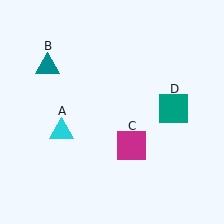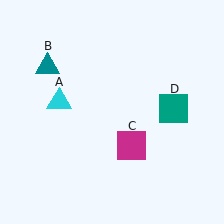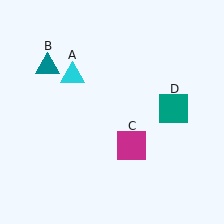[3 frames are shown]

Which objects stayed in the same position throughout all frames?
Teal triangle (object B) and magenta square (object C) and teal square (object D) remained stationary.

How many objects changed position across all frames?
1 object changed position: cyan triangle (object A).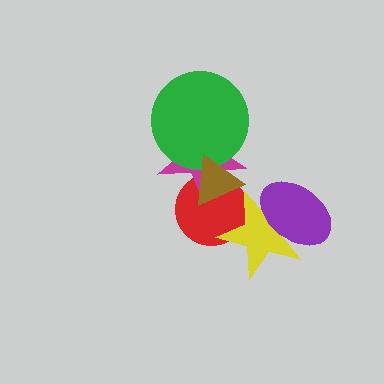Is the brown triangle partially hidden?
No, no other shape covers it.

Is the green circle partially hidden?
Yes, it is partially covered by another shape.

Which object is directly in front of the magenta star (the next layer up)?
The green circle is directly in front of the magenta star.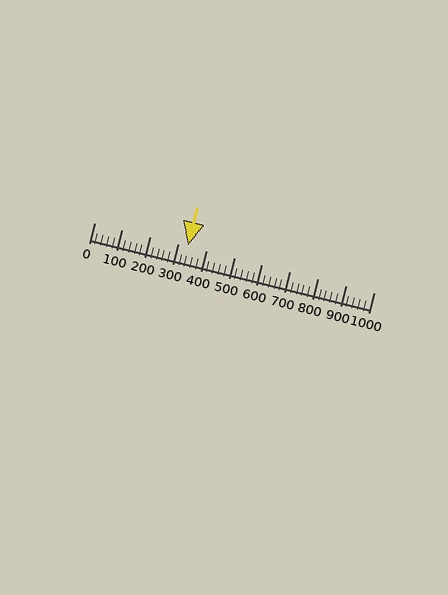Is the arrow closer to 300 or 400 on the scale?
The arrow is closer to 300.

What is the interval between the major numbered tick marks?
The major tick marks are spaced 100 units apart.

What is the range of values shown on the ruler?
The ruler shows values from 0 to 1000.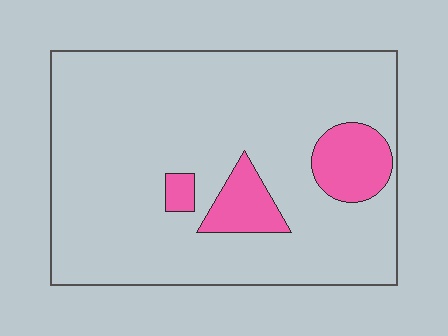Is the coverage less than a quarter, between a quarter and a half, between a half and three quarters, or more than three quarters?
Less than a quarter.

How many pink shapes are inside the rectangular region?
3.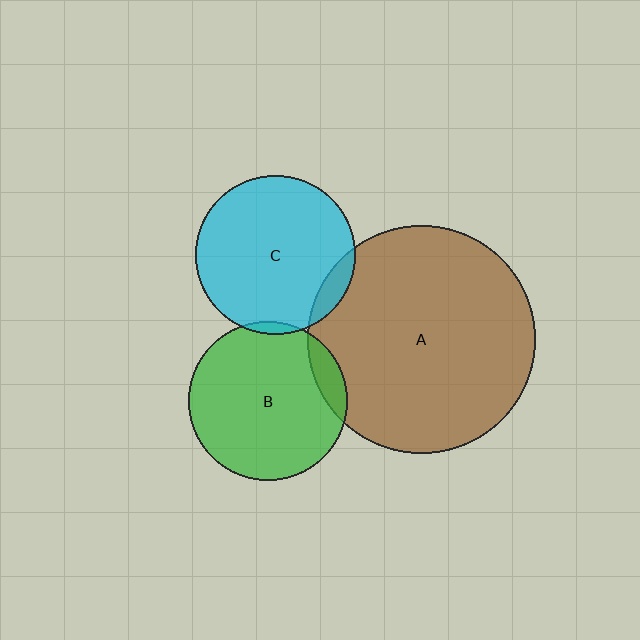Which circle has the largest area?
Circle A (brown).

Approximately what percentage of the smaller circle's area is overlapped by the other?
Approximately 5%.